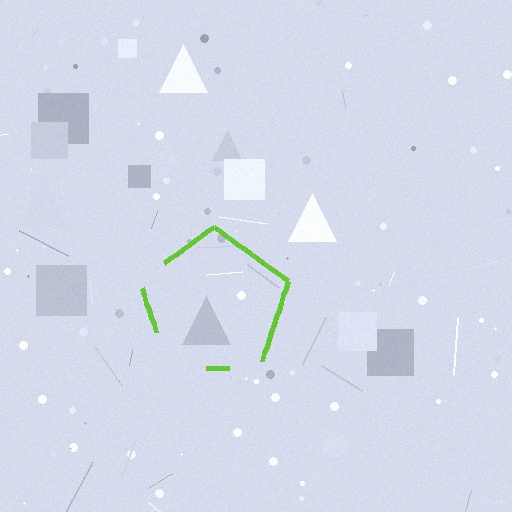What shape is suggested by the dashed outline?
The dashed outline suggests a pentagon.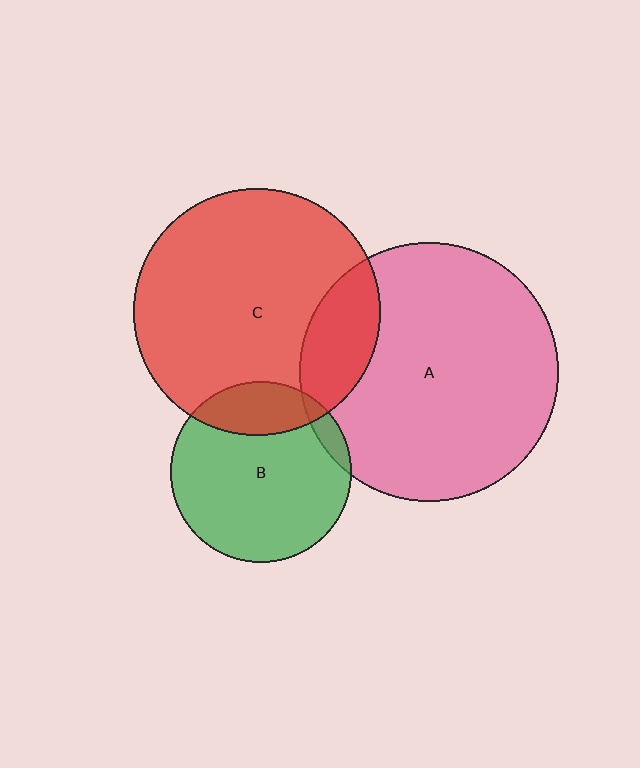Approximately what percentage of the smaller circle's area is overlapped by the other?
Approximately 5%.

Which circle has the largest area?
Circle A (pink).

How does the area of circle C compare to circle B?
Approximately 1.9 times.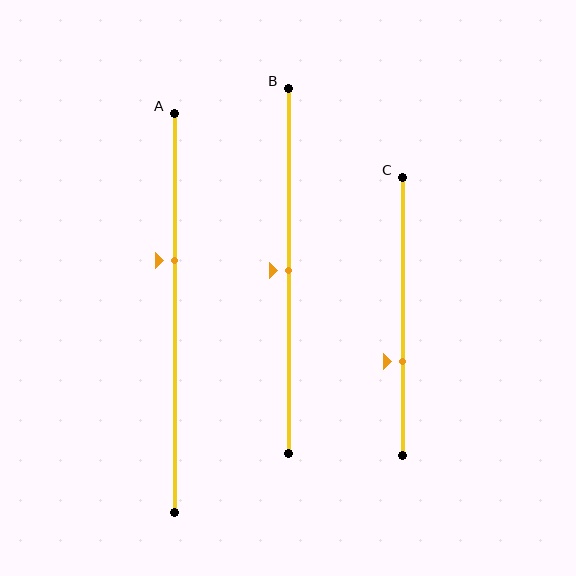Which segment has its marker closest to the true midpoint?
Segment B has its marker closest to the true midpoint.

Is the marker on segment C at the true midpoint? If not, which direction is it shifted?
No, the marker on segment C is shifted downward by about 16% of the segment length.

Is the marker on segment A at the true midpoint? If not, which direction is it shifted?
No, the marker on segment A is shifted upward by about 13% of the segment length.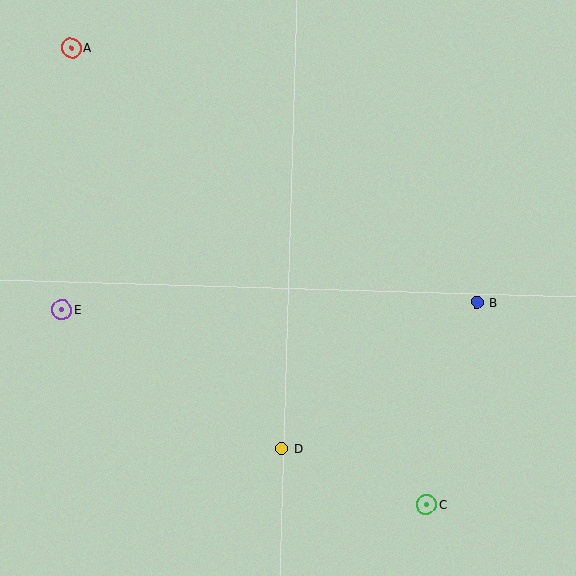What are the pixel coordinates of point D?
Point D is at (282, 449).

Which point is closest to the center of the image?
Point D at (282, 449) is closest to the center.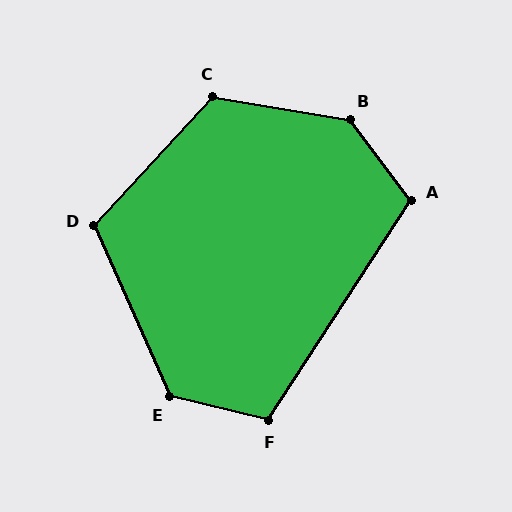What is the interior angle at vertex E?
Approximately 128 degrees (obtuse).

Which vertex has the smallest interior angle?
F, at approximately 109 degrees.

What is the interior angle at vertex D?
Approximately 113 degrees (obtuse).